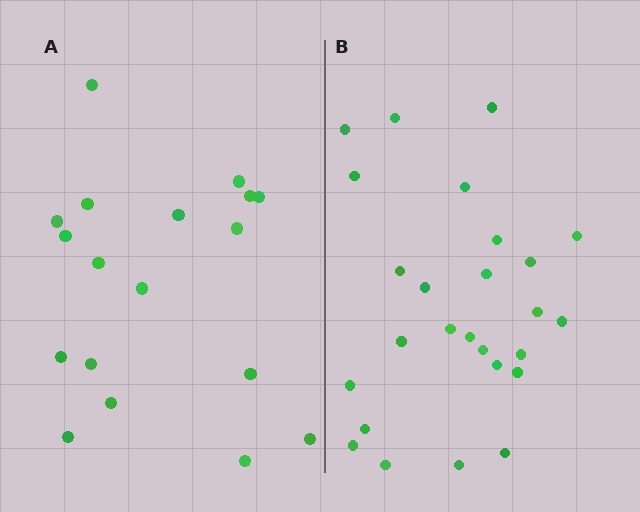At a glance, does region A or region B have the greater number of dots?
Region B (the right region) has more dots.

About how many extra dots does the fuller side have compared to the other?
Region B has roughly 8 or so more dots than region A.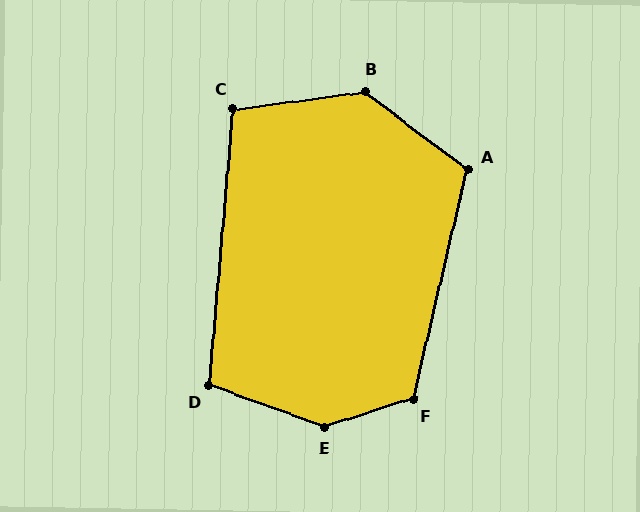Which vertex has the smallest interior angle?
C, at approximately 103 degrees.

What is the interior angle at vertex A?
Approximately 114 degrees (obtuse).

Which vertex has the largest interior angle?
E, at approximately 143 degrees.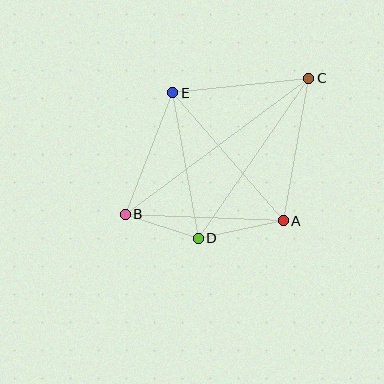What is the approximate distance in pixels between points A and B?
The distance between A and B is approximately 158 pixels.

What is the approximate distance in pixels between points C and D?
The distance between C and D is approximately 194 pixels.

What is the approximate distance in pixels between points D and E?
The distance between D and E is approximately 148 pixels.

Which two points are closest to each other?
Points B and D are closest to each other.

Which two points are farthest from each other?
Points B and C are farthest from each other.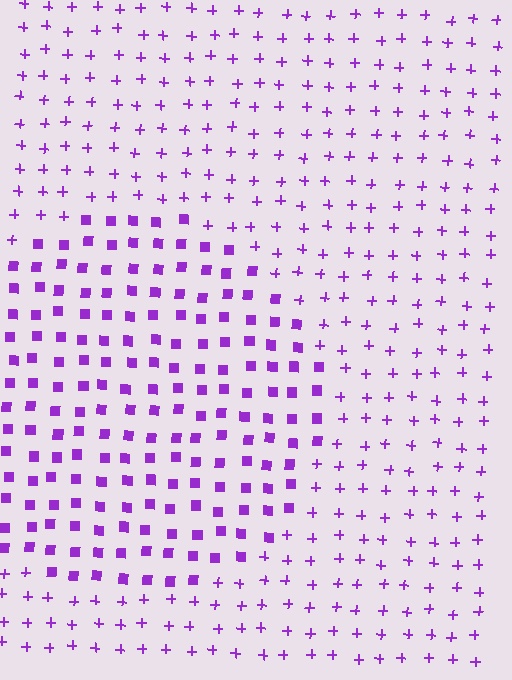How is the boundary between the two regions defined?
The boundary is defined by a change in element shape: squares inside vs. plus signs outside. All elements share the same color and spacing.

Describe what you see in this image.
The image is filled with small purple elements arranged in a uniform grid. A circle-shaped region contains squares, while the surrounding area contains plus signs. The boundary is defined purely by the change in element shape.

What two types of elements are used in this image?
The image uses squares inside the circle region and plus signs outside it.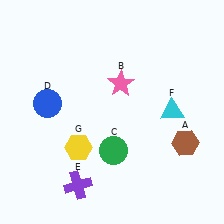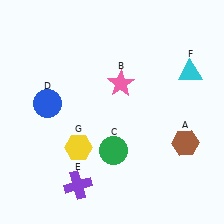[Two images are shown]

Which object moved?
The cyan triangle (F) moved up.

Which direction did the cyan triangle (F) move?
The cyan triangle (F) moved up.